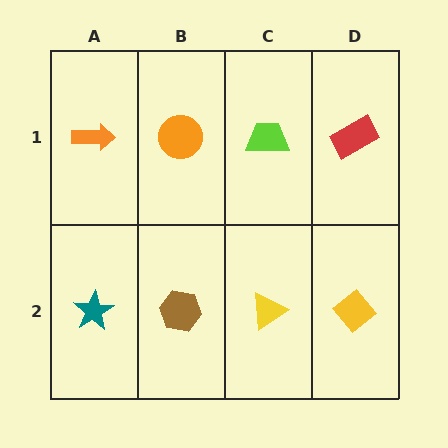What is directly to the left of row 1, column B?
An orange arrow.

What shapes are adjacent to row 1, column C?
A yellow triangle (row 2, column C), an orange circle (row 1, column B), a red rectangle (row 1, column D).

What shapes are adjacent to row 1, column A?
A teal star (row 2, column A), an orange circle (row 1, column B).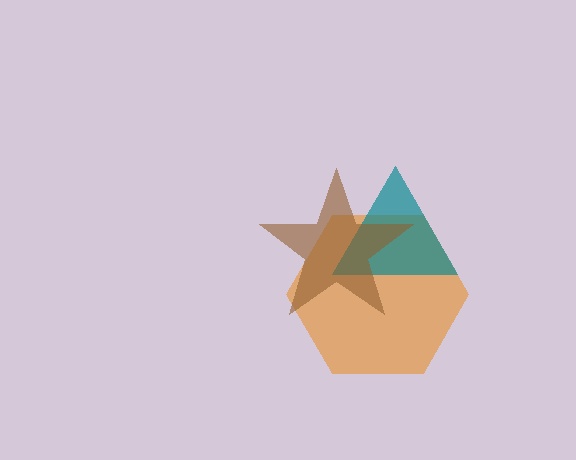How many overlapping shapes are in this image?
There are 3 overlapping shapes in the image.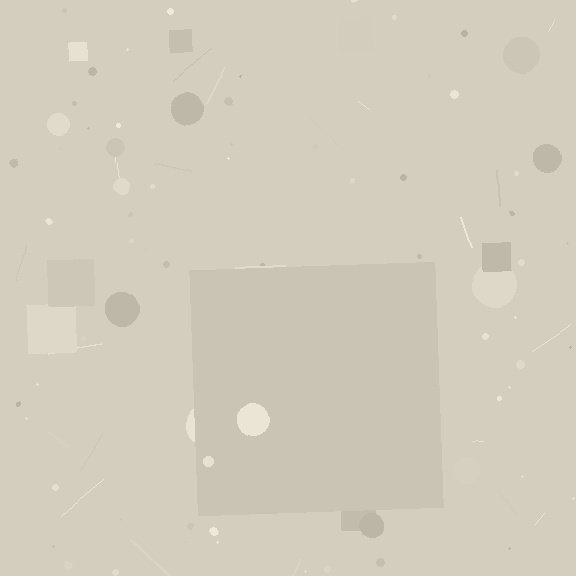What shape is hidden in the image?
A square is hidden in the image.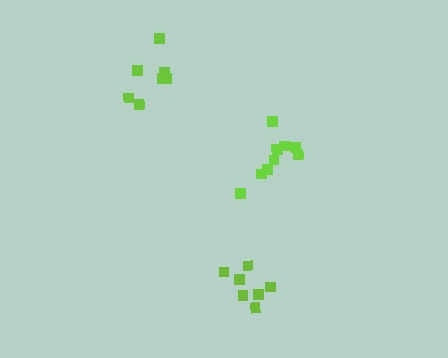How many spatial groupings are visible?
There are 3 spatial groupings.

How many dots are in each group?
Group 1: 9 dots, Group 2: 7 dots, Group 3: 7 dots (23 total).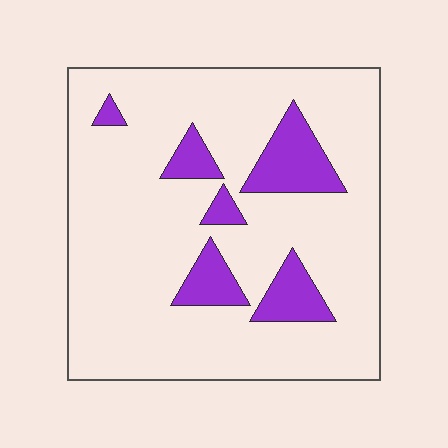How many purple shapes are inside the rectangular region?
6.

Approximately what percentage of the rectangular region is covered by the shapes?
Approximately 15%.